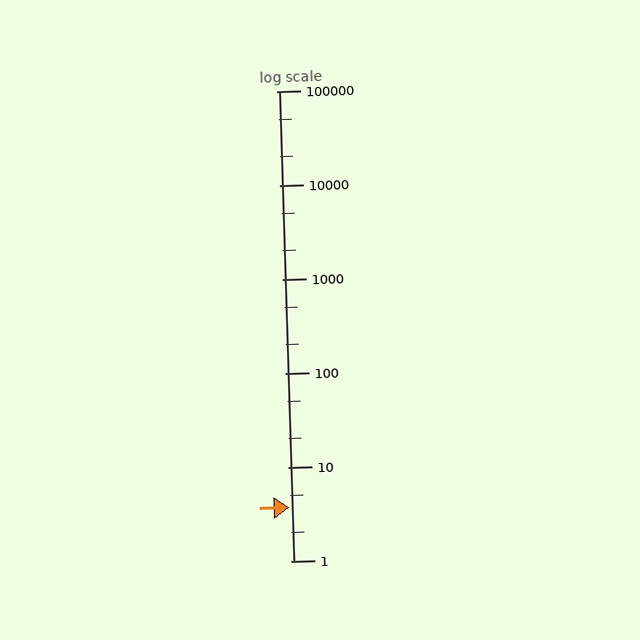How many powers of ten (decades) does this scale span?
The scale spans 5 decades, from 1 to 100000.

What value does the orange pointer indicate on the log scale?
The pointer indicates approximately 3.7.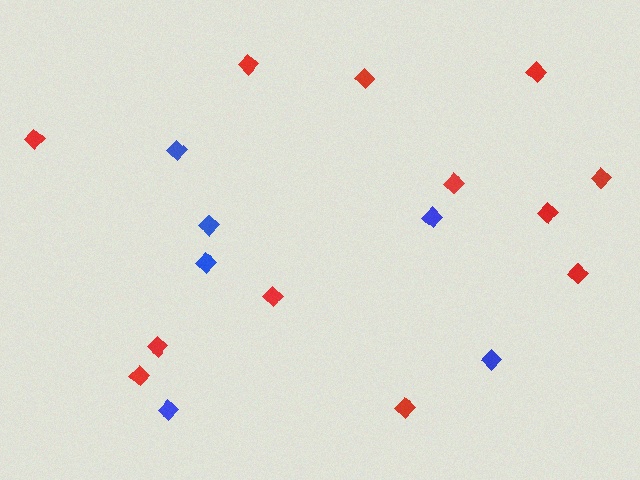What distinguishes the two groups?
There are 2 groups: one group of red diamonds (12) and one group of blue diamonds (6).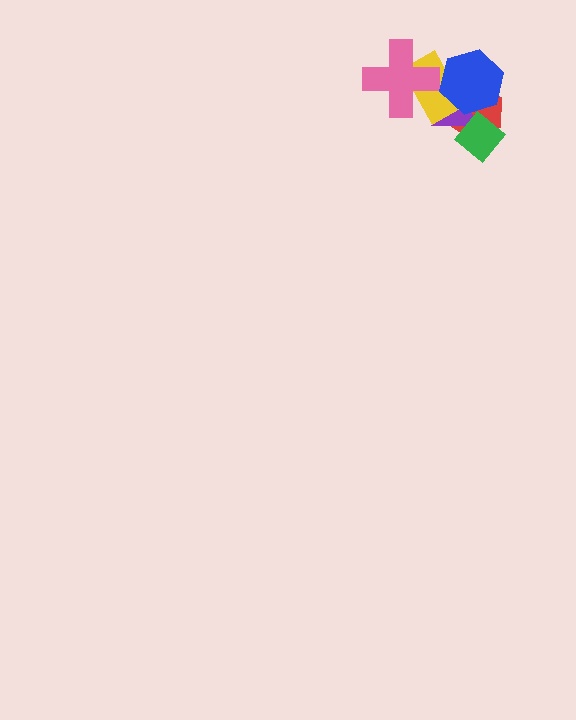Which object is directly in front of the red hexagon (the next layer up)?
The purple triangle is directly in front of the red hexagon.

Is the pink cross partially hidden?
No, no other shape covers it.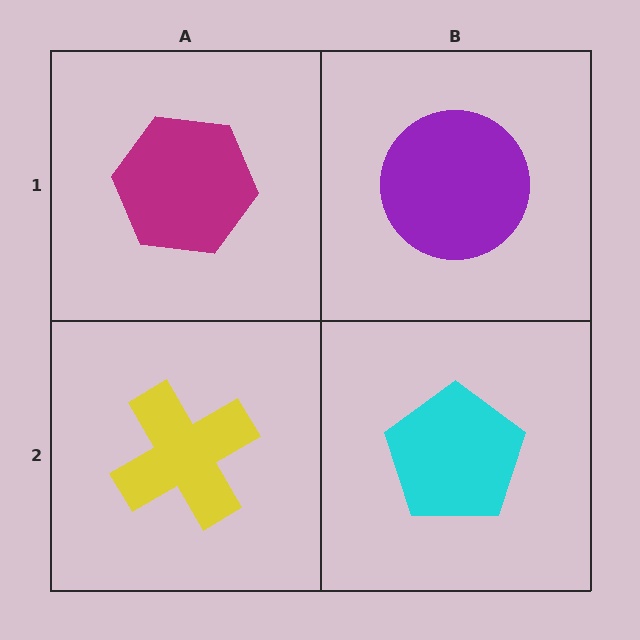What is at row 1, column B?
A purple circle.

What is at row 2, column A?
A yellow cross.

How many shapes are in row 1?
2 shapes.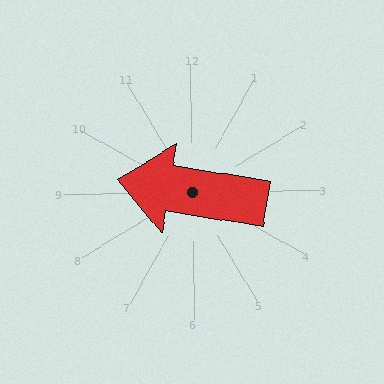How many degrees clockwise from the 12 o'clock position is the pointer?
Approximately 280 degrees.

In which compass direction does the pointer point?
West.